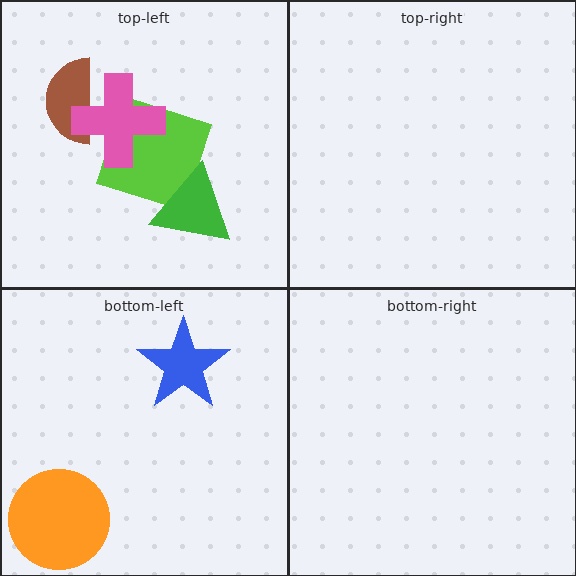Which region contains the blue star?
The bottom-left region.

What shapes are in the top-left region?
The brown semicircle, the lime square, the green triangle, the pink cross.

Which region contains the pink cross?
The top-left region.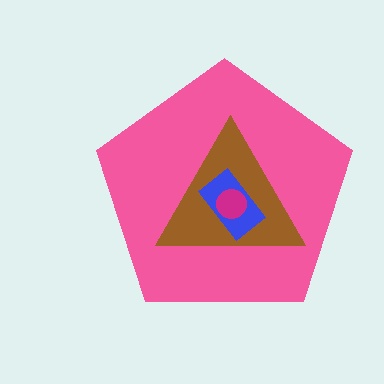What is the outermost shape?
The pink pentagon.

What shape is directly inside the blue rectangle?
The magenta circle.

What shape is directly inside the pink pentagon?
The brown triangle.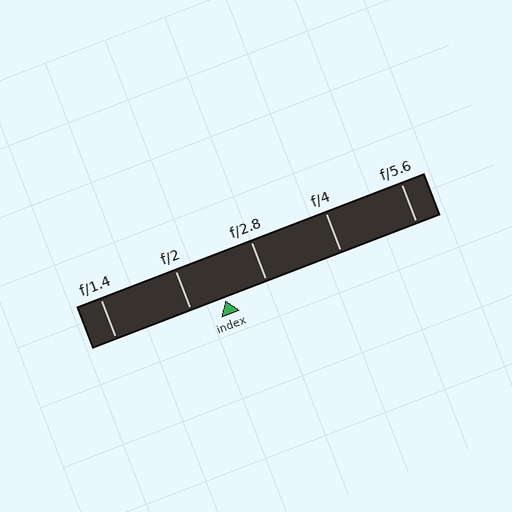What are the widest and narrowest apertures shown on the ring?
The widest aperture shown is f/1.4 and the narrowest is f/5.6.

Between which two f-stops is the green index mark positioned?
The index mark is between f/2 and f/2.8.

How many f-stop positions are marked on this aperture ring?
There are 5 f-stop positions marked.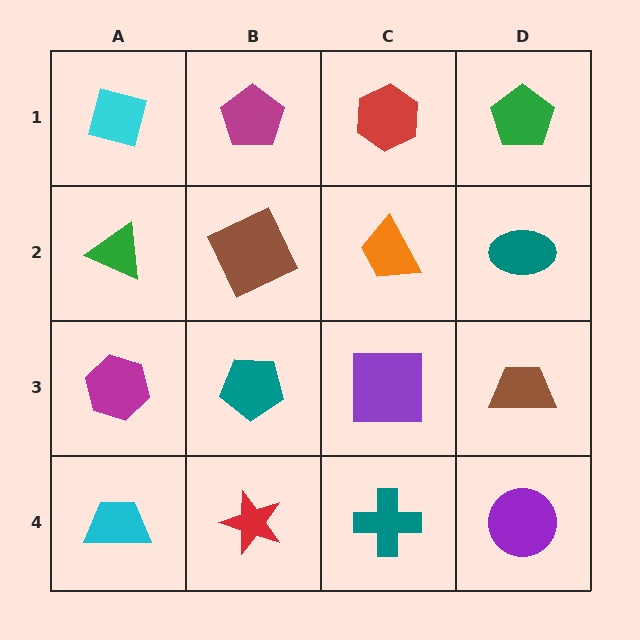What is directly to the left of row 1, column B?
A cyan square.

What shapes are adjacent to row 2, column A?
A cyan square (row 1, column A), a magenta hexagon (row 3, column A), a brown square (row 2, column B).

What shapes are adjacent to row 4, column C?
A purple square (row 3, column C), a red star (row 4, column B), a purple circle (row 4, column D).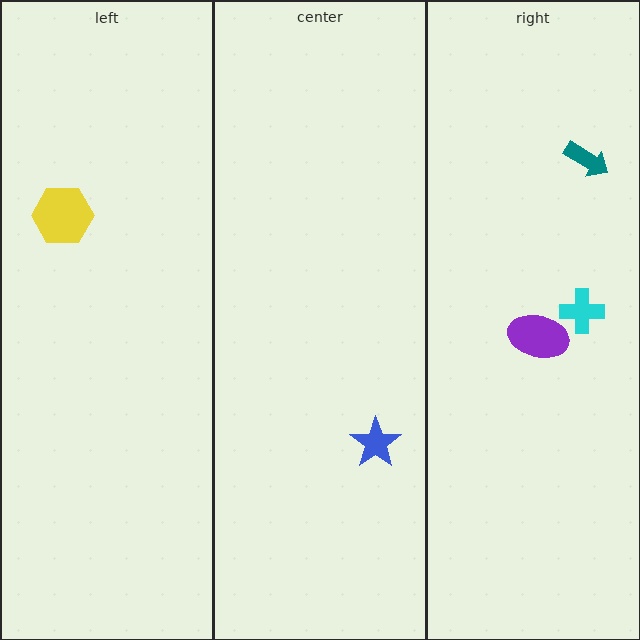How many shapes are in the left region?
1.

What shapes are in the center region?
The blue star.